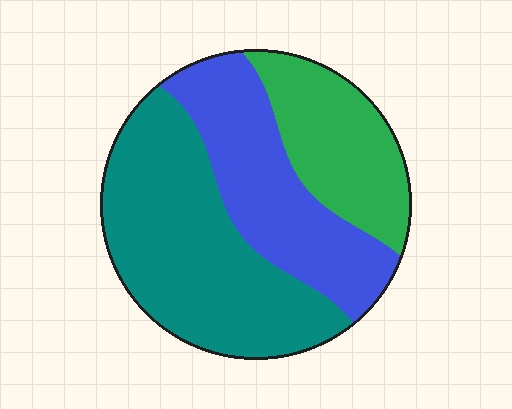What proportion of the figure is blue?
Blue covers around 30% of the figure.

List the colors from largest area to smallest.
From largest to smallest: teal, blue, green.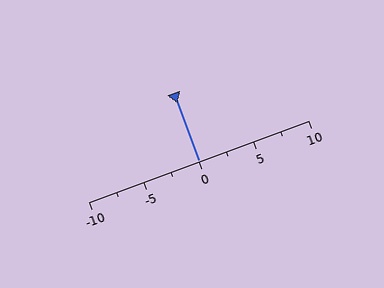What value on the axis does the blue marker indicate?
The marker indicates approximately 0.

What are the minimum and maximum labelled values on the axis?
The axis runs from -10 to 10.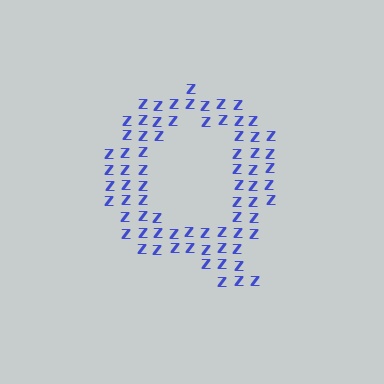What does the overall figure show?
The overall figure shows the letter Q.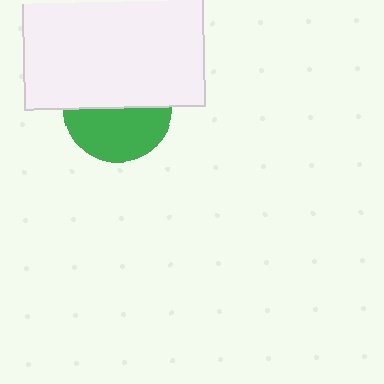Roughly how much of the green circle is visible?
About half of it is visible (roughly 49%).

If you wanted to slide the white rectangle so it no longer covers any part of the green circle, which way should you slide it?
Slide it up — that is the most direct way to separate the two shapes.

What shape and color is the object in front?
The object in front is a white rectangle.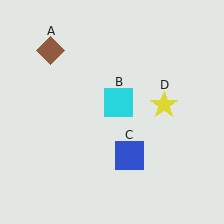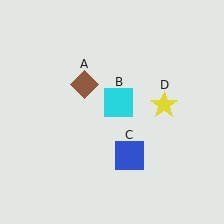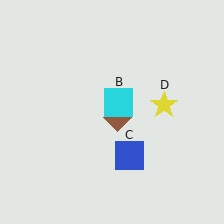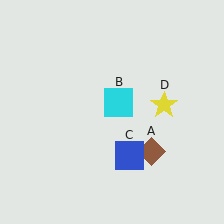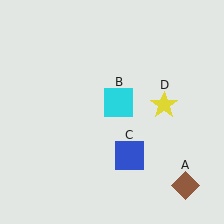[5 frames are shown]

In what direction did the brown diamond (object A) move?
The brown diamond (object A) moved down and to the right.